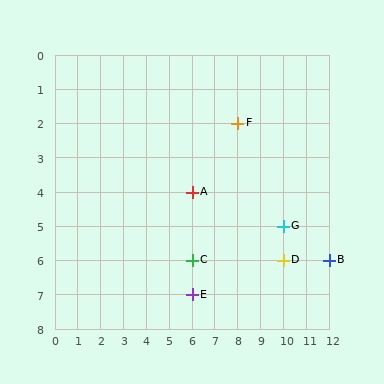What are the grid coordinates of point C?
Point C is at grid coordinates (6, 6).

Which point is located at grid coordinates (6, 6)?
Point C is at (6, 6).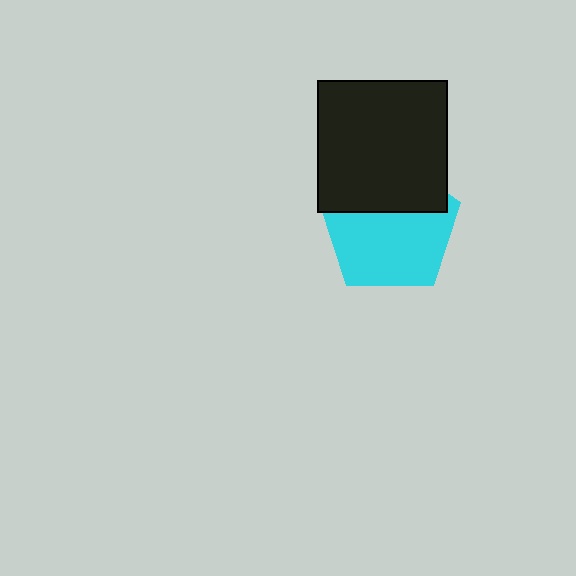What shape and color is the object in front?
The object in front is a black rectangle.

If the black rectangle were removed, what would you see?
You would see the complete cyan pentagon.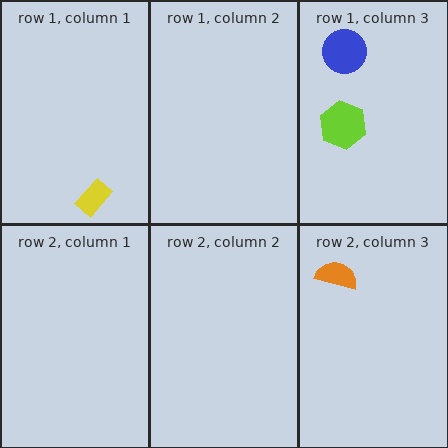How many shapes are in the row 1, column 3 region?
2.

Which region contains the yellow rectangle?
The row 1, column 1 region.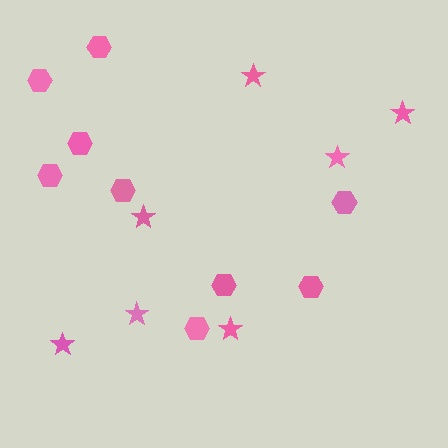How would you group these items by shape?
There are 2 groups: one group of hexagons (9) and one group of stars (7).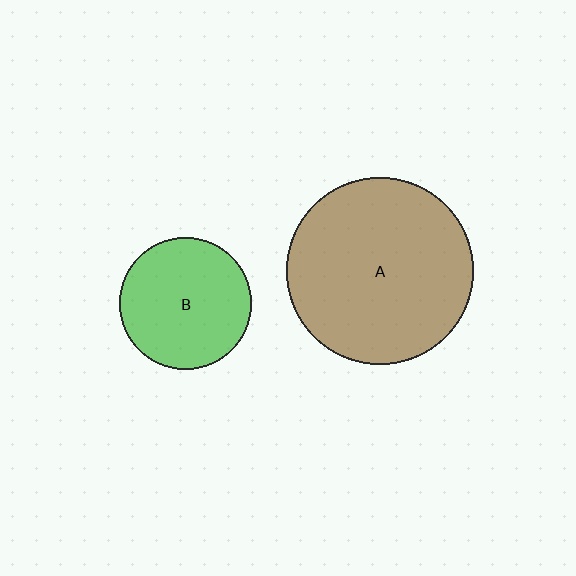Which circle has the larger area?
Circle A (brown).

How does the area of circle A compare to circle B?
Approximately 2.0 times.